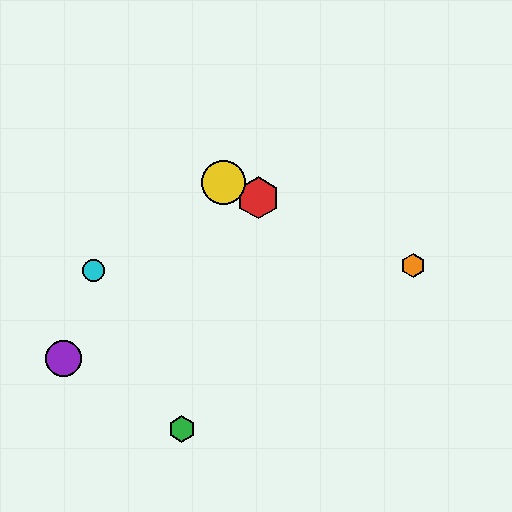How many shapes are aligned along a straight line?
4 shapes (the red hexagon, the blue circle, the yellow circle, the orange hexagon) are aligned along a straight line.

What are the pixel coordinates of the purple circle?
The purple circle is at (63, 359).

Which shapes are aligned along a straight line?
The red hexagon, the blue circle, the yellow circle, the orange hexagon are aligned along a straight line.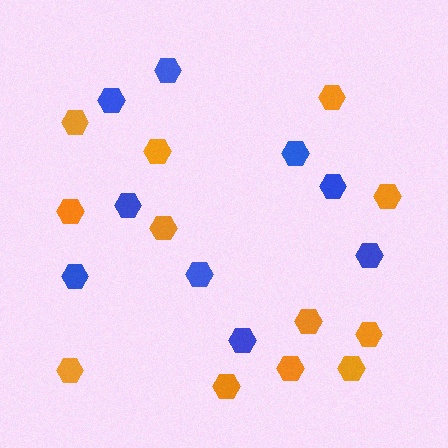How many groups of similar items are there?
There are 2 groups: one group of blue hexagons (9) and one group of orange hexagons (12).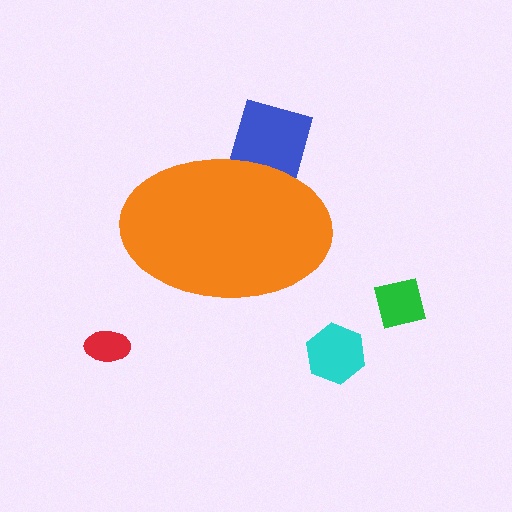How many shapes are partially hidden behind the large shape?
1 shape is partially hidden.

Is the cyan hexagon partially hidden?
No, the cyan hexagon is fully visible.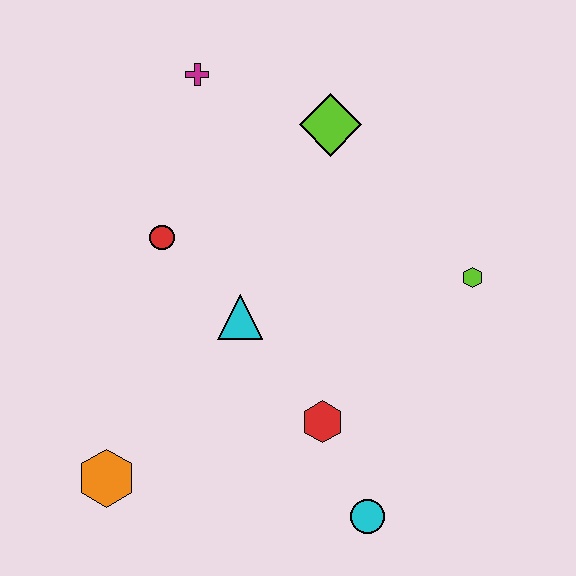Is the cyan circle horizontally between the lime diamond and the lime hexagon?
Yes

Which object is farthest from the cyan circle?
The magenta cross is farthest from the cyan circle.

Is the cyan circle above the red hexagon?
No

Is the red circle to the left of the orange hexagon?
No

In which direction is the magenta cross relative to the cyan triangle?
The magenta cross is above the cyan triangle.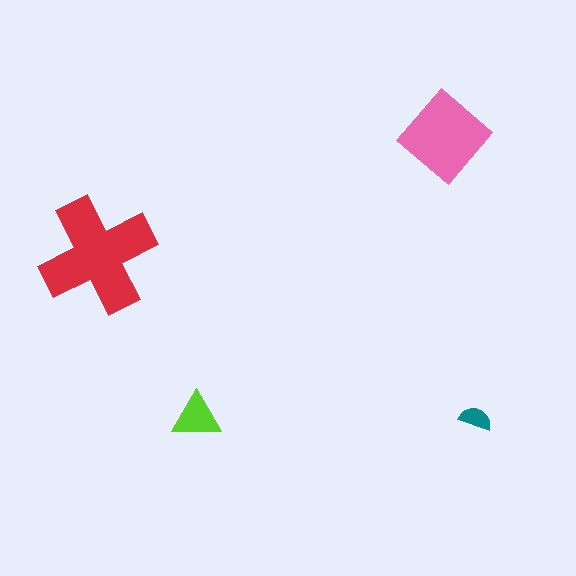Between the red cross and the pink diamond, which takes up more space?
The red cross.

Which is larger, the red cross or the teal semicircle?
The red cross.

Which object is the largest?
The red cross.